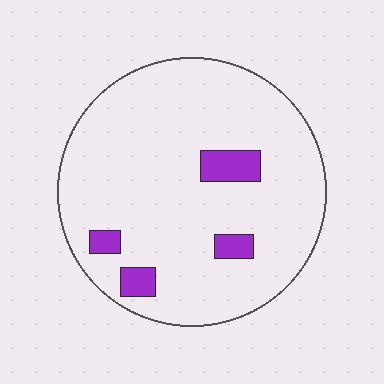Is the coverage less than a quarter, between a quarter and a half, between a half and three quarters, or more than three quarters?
Less than a quarter.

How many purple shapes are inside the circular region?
4.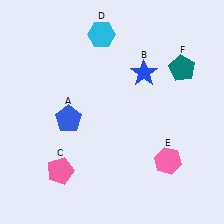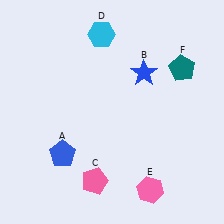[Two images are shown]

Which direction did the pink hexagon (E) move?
The pink hexagon (E) moved down.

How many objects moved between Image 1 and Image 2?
3 objects moved between the two images.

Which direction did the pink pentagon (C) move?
The pink pentagon (C) moved right.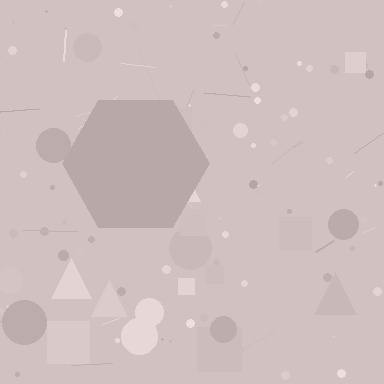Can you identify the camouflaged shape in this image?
The camouflaged shape is a hexagon.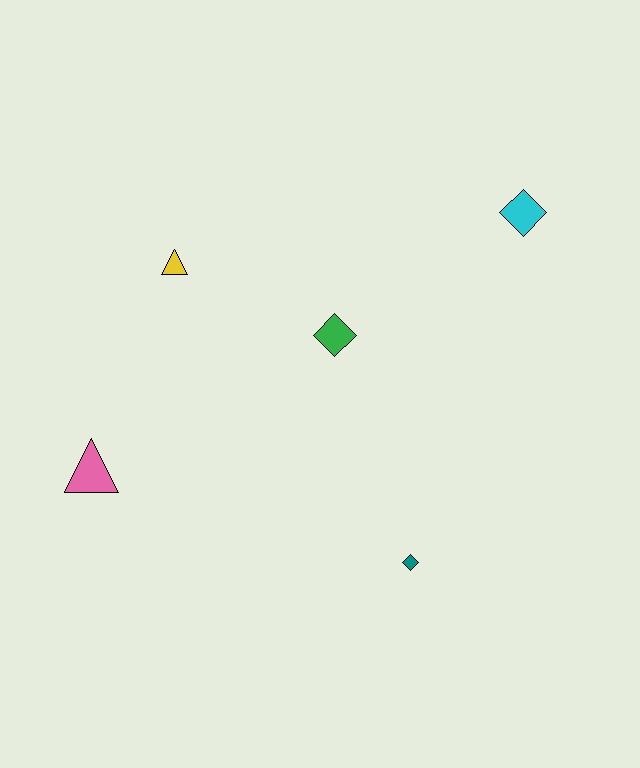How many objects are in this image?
There are 5 objects.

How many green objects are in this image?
There is 1 green object.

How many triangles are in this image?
There are 2 triangles.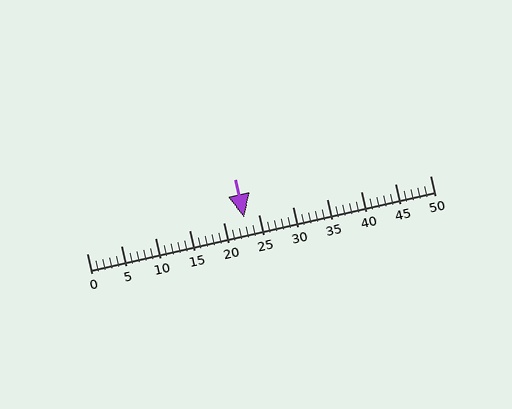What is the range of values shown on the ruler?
The ruler shows values from 0 to 50.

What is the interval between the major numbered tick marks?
The major tick marks are spaced 5 units apart.